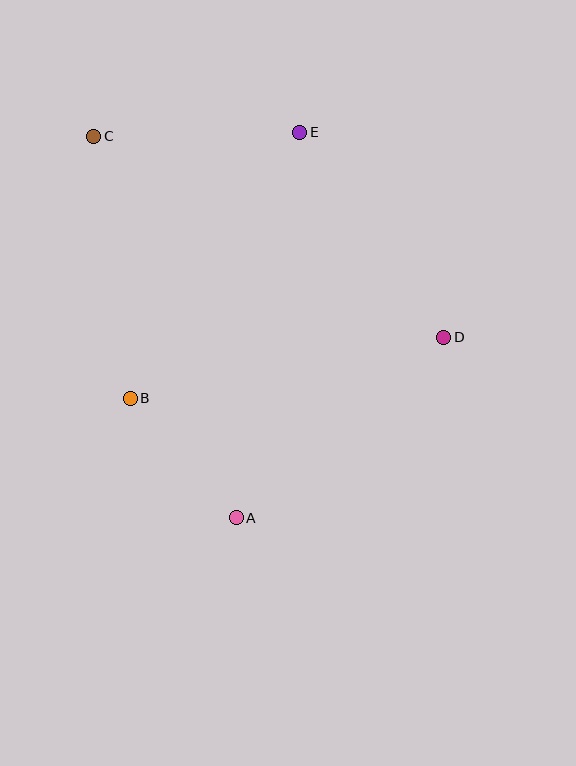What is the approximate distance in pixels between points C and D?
The distance between C and D is approximately 404 pixels.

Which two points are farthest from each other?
Points A and C are farthest from each other.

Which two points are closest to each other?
Points A and B are closest to each other.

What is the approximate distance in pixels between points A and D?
The distance between A and D is approximately 275 pixels.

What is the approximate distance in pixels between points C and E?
The distance between C and E is approximately 206 pixels.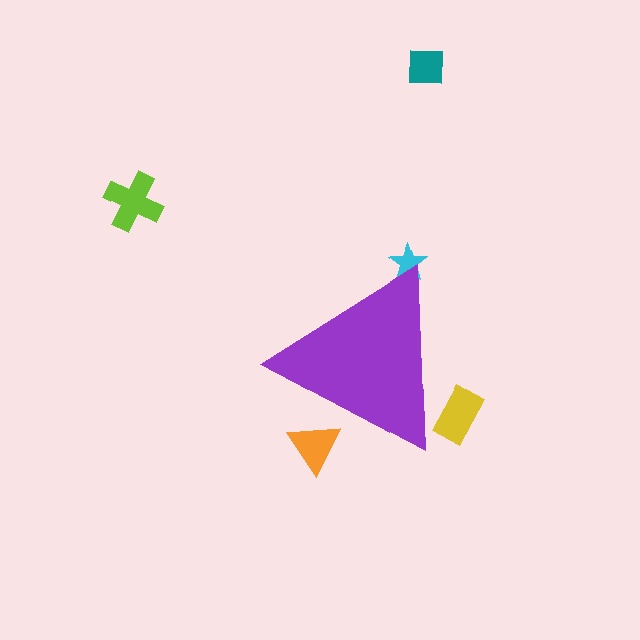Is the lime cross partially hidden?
No, the lime cross is fully visible.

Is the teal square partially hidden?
No, the teal square is fully visible.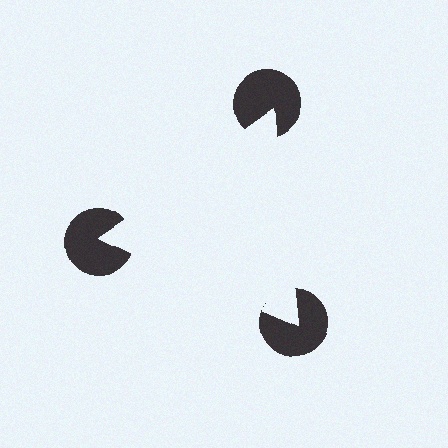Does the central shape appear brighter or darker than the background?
It typically appears slightly brighter than the background, even though no actual brightness change is drawn.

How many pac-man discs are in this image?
There are 3 — one at each vertex of the illusory triangle.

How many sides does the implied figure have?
3 sides.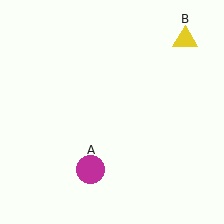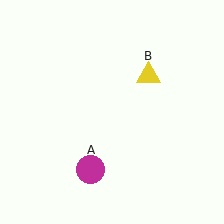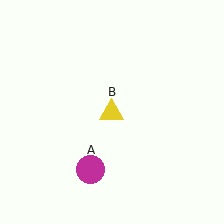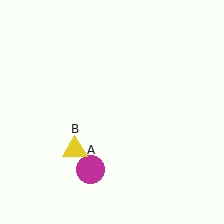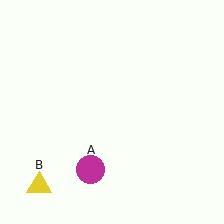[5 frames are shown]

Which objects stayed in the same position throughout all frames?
Magenta circle (object A) remained stationary.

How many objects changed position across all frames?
1 object changed position: yellow triangle (object B).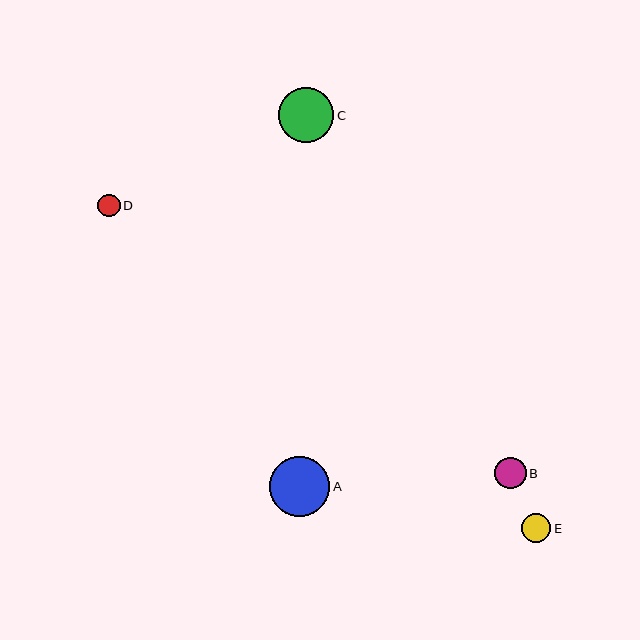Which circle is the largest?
Circle A is the largest with a size of approximately 60 pixels.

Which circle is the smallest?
Circle D is the smallest with a size of approximately 23 pixels.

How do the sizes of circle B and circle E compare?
Circle B and circle E are approximately the same size.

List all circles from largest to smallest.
From largest to smallest: A, C, B, E, D.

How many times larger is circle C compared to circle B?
Circle C is approximately 1.8 times the size of circle B.